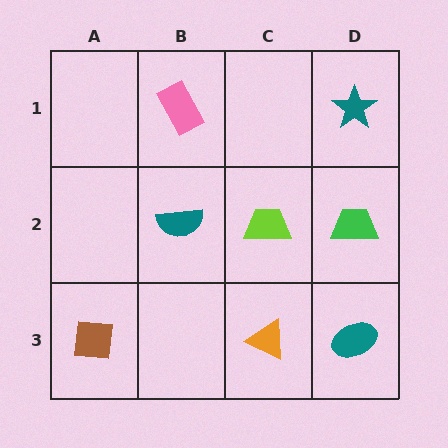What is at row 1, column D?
A teal star.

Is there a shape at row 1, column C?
No, that cell is empty.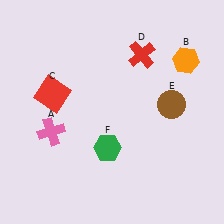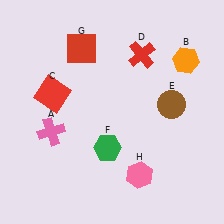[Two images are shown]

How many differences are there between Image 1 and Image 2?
There are 2 differences between the two images.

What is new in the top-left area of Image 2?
A red square (G) was added in the top-left area of Image 2.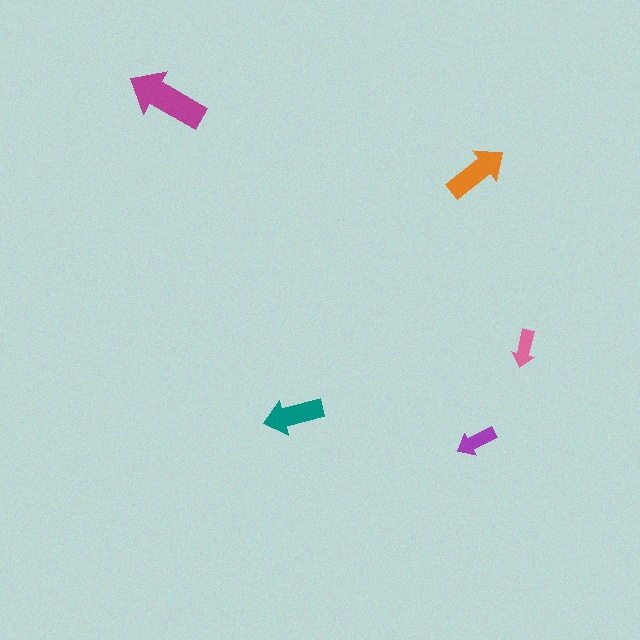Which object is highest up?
The magenta arrow is topmost.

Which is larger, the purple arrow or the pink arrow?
The purple one.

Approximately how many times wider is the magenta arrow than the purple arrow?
About 2 times wider.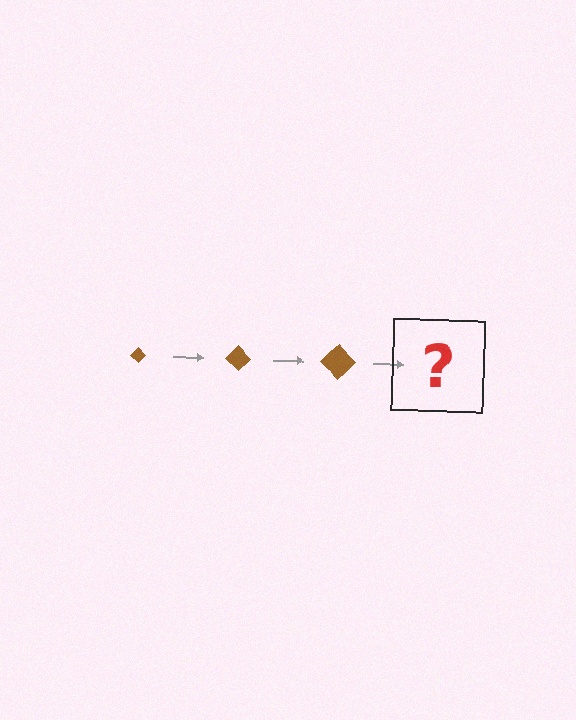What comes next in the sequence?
The next element should be a brown diamond, larger than the previous one.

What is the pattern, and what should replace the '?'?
The pattern is that the diamond gets progressively larger each step. The '?' should be a brown diamond, larger than the previous one.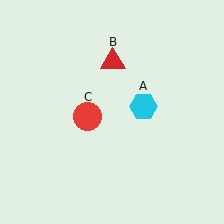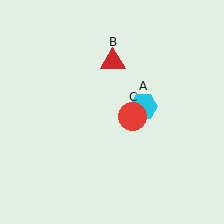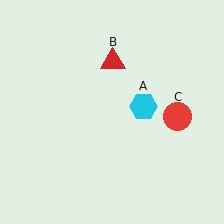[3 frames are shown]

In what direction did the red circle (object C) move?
The red circle (object C) moved right.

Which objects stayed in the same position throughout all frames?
Cyan hexagon (object A) and red triangle (object B) remained stationary.